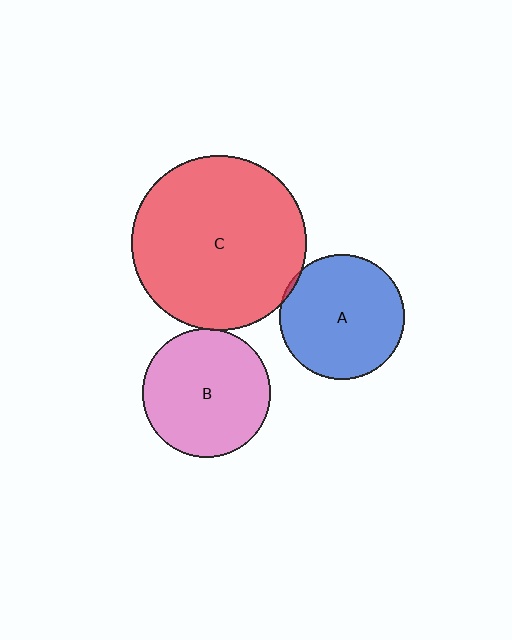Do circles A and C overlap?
Yes.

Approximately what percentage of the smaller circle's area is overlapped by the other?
Approximately 5%.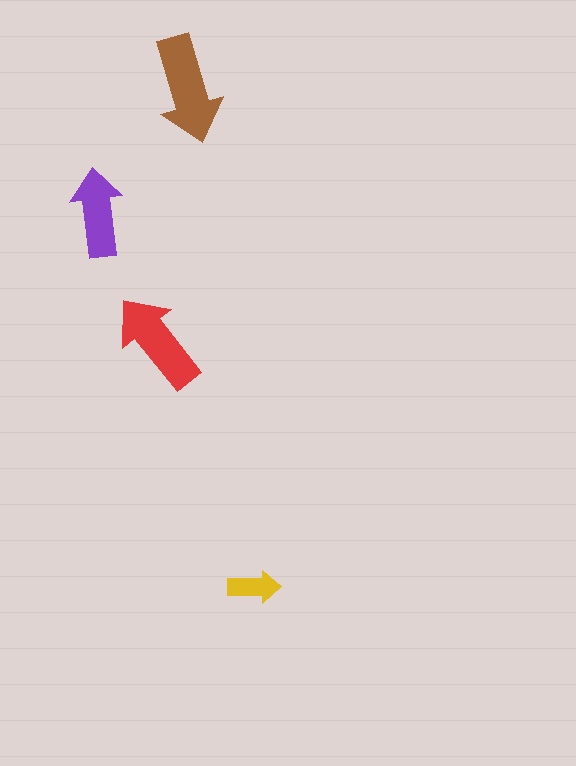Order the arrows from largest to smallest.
the brown one, the red one, the purple one, the yellow one.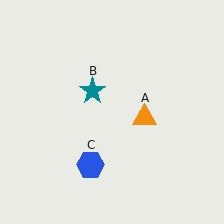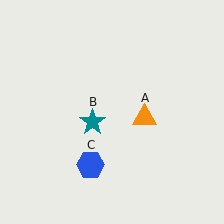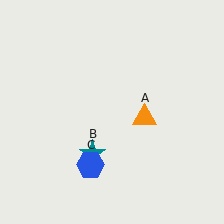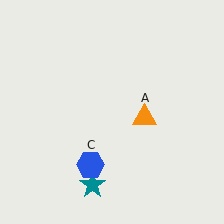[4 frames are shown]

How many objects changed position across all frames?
1 object changed position: teal star (object B).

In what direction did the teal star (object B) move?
The teal star (object B) moved down.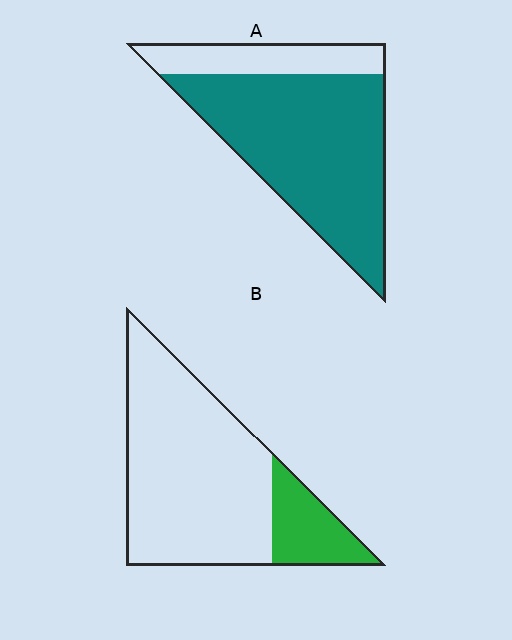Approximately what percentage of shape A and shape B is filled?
A is approximately 80% and B is approximately 20%.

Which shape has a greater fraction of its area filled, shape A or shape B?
Shape A.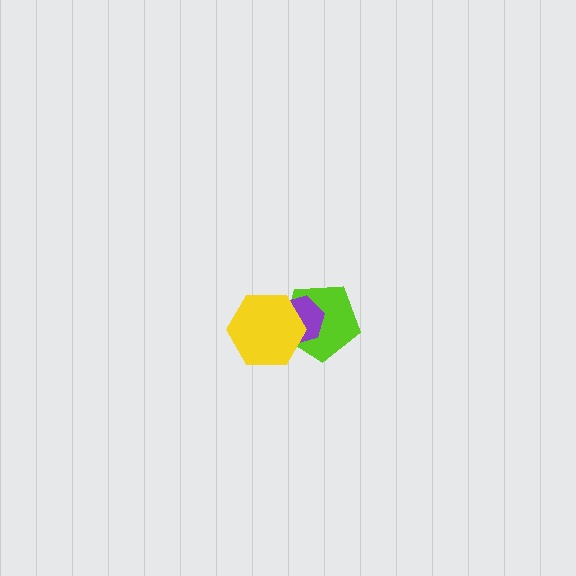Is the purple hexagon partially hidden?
Yes, it is partially covered by another shape.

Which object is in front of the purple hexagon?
The yellow hexagon is in front of the purple hexagon.